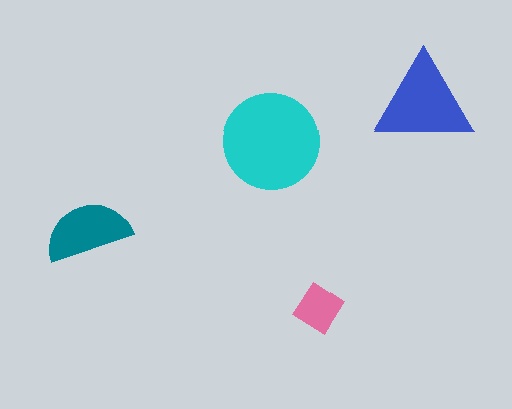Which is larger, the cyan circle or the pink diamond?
The cyan circle.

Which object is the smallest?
The pink diamond.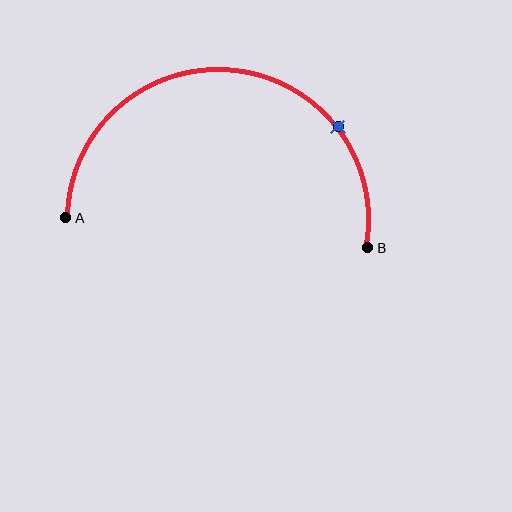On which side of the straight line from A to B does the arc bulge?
The arc bulges above the straight line connecting A and B.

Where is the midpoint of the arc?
The arc midpoint is the point on the curve farthest from the straight line joining A and B. It sits above that line.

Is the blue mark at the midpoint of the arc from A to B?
No. The blue mark lies on the arc but is closer to endpoint B. The arc midpoint would be at the point on the curve equidistant along the arc from both A and B.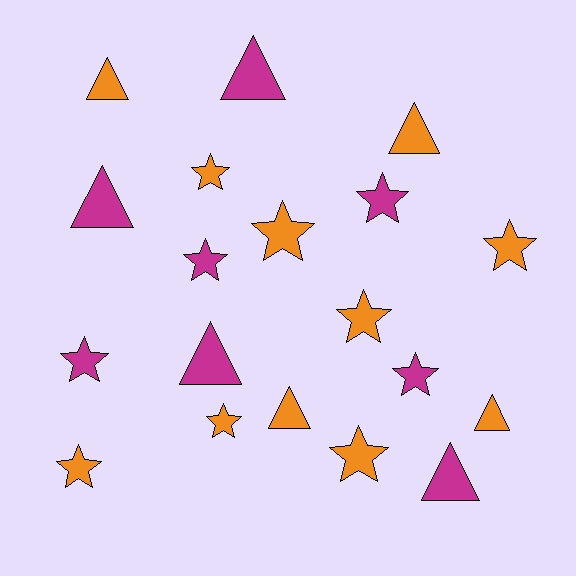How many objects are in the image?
There are 19 objects.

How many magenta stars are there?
There are 4 magenta stars.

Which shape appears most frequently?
Star, with 11 objects.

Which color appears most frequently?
Orange, with 11 objects.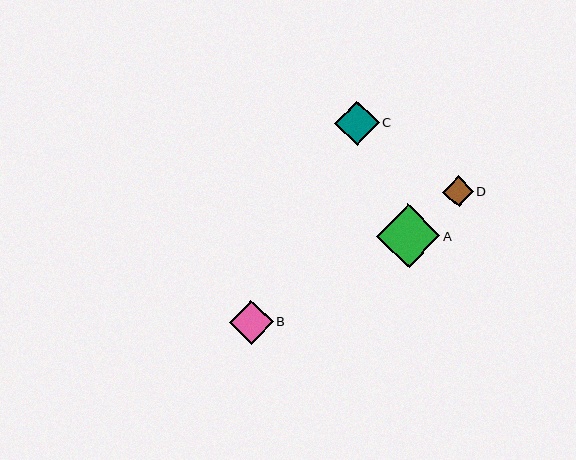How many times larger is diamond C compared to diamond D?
Diamond C is approximately 1.4 times the size of diamond D.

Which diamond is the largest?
Diamond A is the largest with a size of approximately 64 pixels.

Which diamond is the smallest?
Diamond D is the smallest with a size of approximately 31 pixels.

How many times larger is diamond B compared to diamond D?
Diamond B is approximately 1.4 times the size of diamond D.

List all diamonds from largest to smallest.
From largest to smallest: A, C, B, D.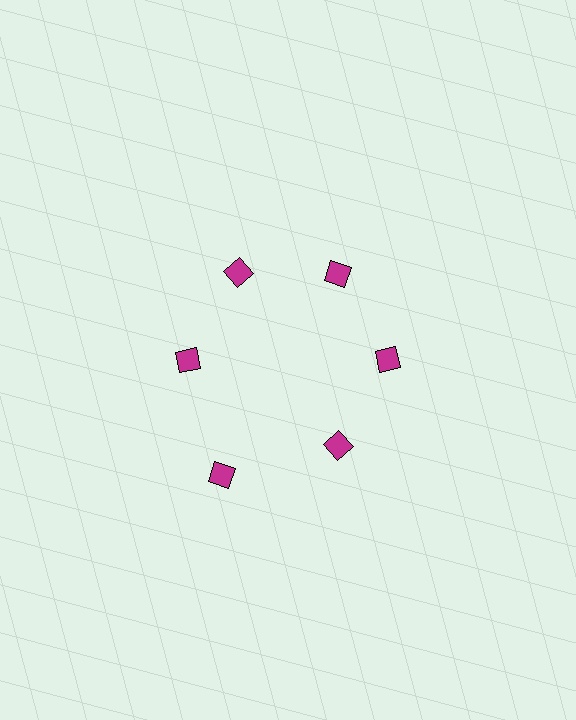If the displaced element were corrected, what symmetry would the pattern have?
It would have 6-fold rotational symmetry — the pattern would map onto itself every 60 degrees.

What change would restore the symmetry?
The symmetry would be restored by moving it inward, back onto the ring so that all 6 diamonds sit at equal angles and equal distance from the center.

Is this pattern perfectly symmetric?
No. The 6 magenta diamonds are arranged in a ring, but one element near the 7 o'clock position is pushed outward from the center, breaking the 6-fold rotational symmetry.